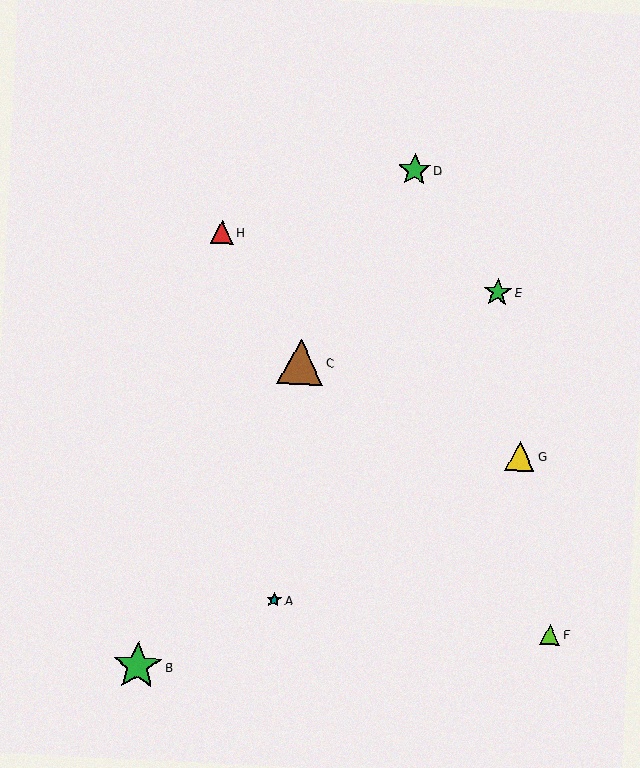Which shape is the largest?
The green star (labeled B) is the largest.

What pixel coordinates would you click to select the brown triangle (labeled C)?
Click at (300, 362) to select the brown triangle C.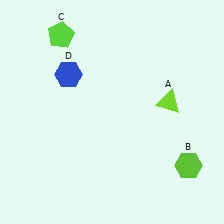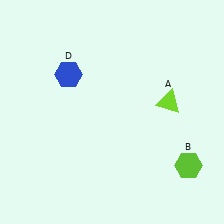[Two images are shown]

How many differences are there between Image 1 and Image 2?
There is 1 difference between the two images.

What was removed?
The lime pentagon (C) was removed in Image 2.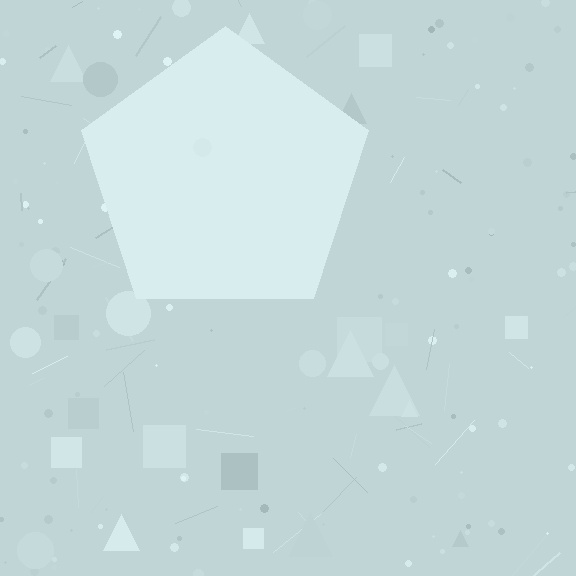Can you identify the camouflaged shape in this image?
The camouflaged shape is a pentagon.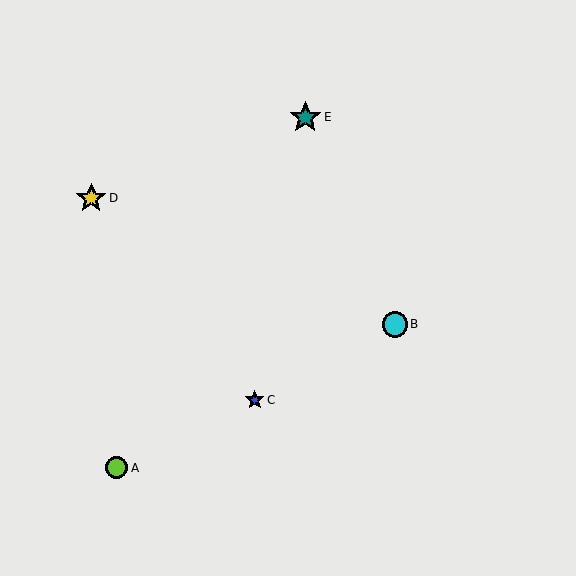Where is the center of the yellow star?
The center of the yellow star is at (91, 198).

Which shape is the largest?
The teal star (labeled E) is the largest.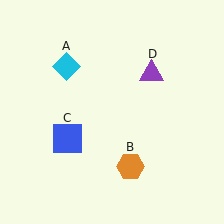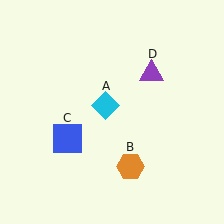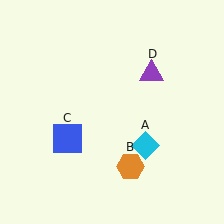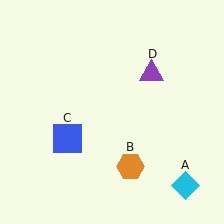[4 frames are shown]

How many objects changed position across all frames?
1 object changed position: cyan diamond (object A).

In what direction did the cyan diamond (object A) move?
The cyan diamond (object A) moved down and to the right.